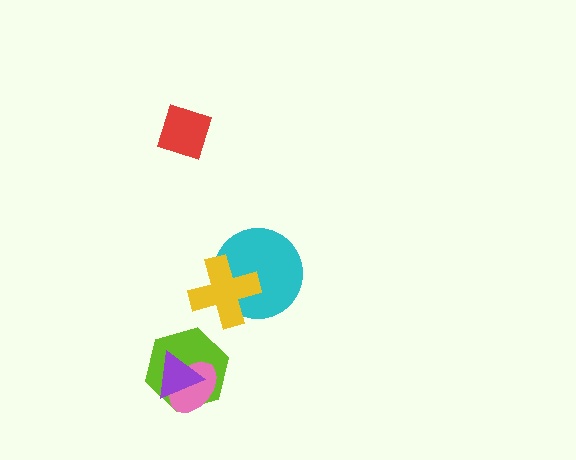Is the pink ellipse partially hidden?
Yes, it is partially covered by another shape.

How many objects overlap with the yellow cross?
1 object overlaps with the yellow cross.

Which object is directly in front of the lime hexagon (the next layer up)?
The pink ellipse is directly in front of the lime hexagon.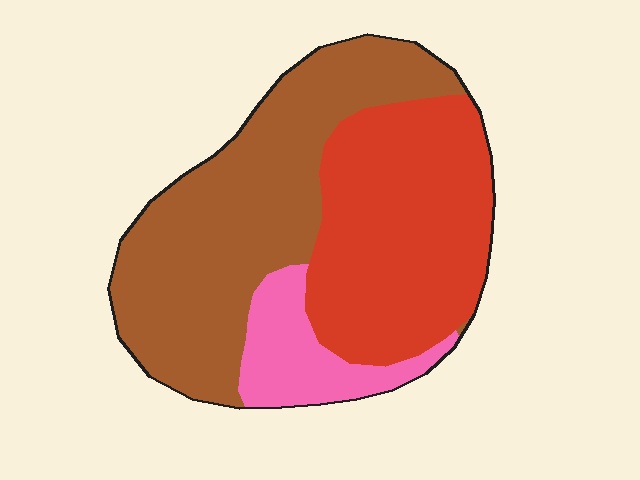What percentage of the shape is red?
Red takes up about two fifths (2/5) of the shape.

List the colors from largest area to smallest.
From largest to smallest: brown, red, pink.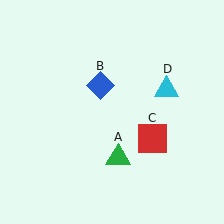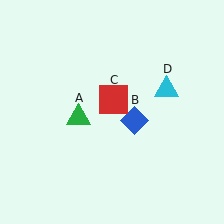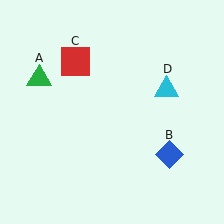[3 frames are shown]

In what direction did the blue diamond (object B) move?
The blue diamond (object B) moved down and to the right.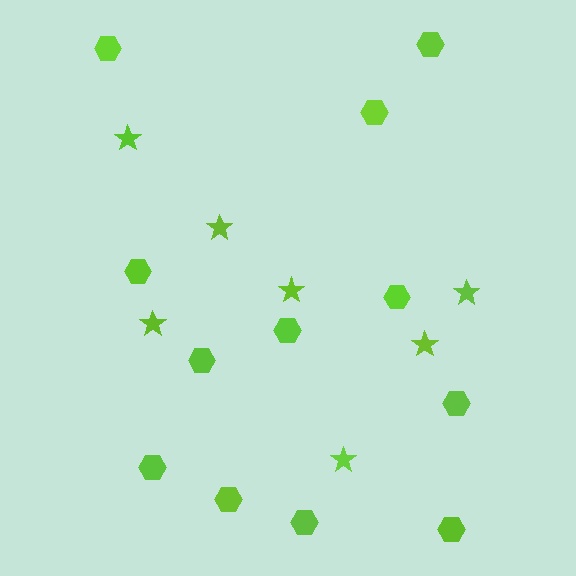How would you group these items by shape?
There are 2 groups: one group of stars (7) and one group of hexagons (12).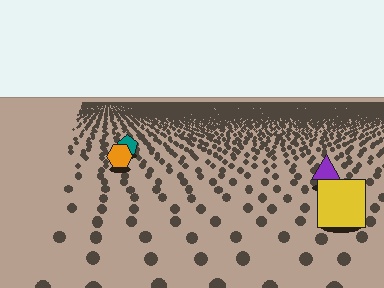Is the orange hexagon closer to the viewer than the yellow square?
No. The yellow square is closer — you can tell from the texture gradient: the ground texture is coarser near it.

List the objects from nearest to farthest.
From nearest to farthest: the yellow square, the purple triangle, the orange hexagon, the teal pentagon.